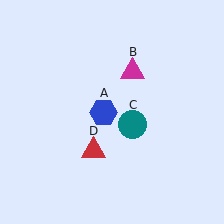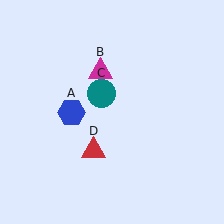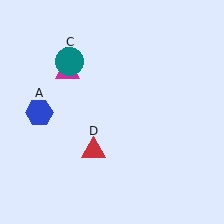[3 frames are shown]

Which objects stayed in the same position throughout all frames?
Red triangle (object D) remained stationary.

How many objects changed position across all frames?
3 objects changed position: blue hexagon (object A), magenta triangle (object B), teal circle (object C).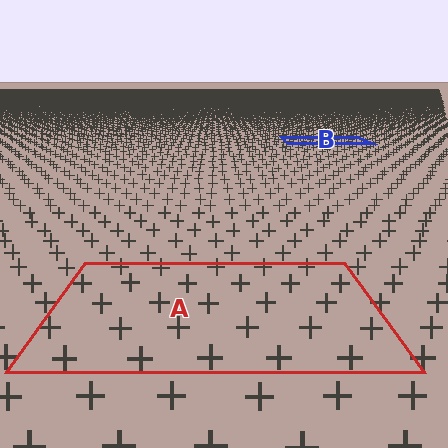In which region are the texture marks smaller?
The texture marks are smaller in region B, because it is farther away.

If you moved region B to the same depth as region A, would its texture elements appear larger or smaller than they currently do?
They would appear larger. At a closer depth, the same texture elements are projected at a bigger on-screen size.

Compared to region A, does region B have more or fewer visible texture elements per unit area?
Region B has more texture elements per unit area — they are packed more densely because it is farther away.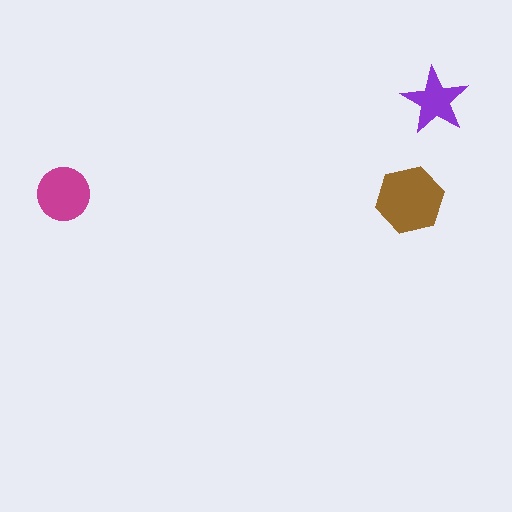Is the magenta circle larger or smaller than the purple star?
Larger.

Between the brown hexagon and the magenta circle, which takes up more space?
The brown hexagon.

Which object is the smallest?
The purple star.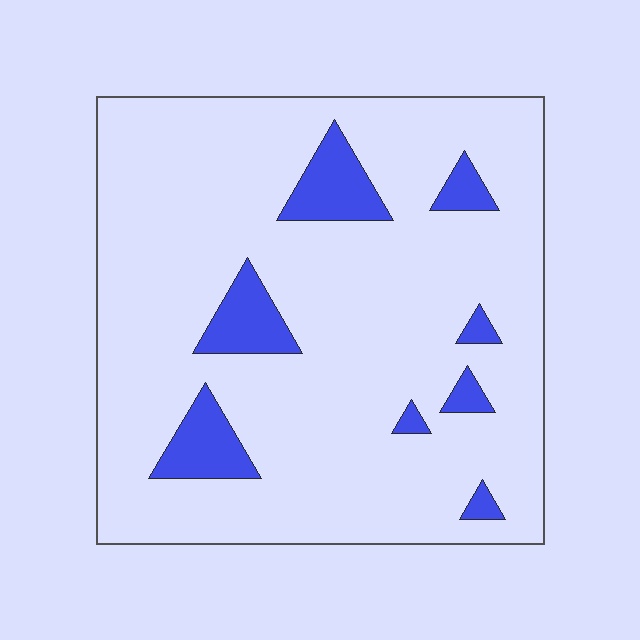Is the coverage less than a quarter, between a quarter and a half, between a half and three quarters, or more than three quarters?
Less than a quarter.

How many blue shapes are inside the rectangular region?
8.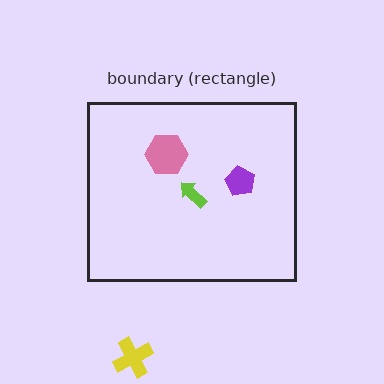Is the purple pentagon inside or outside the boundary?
Inside.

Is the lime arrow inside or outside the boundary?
Inside.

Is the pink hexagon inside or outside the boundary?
Inside.